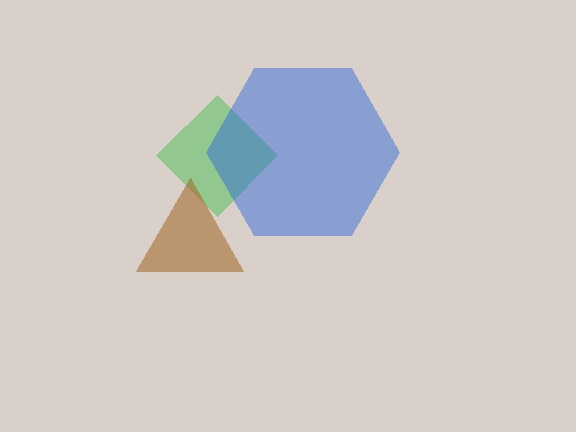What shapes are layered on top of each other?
The layered shapes are: a green diamond, a brown triangle, a blue hexagon.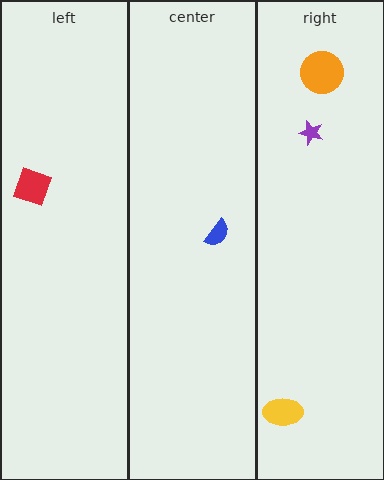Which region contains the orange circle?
The right region.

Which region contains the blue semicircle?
The center region.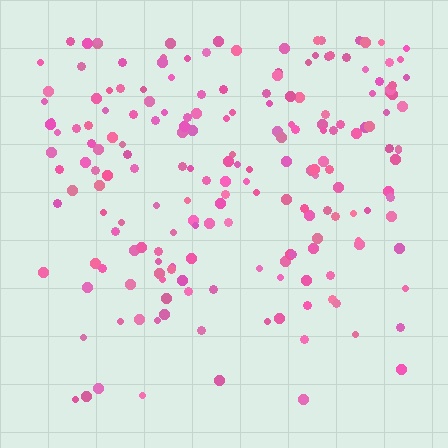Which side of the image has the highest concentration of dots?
The top.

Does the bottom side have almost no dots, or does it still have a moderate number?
Still a moderate number, just noticeably fewer than the top.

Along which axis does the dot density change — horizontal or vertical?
Vertical.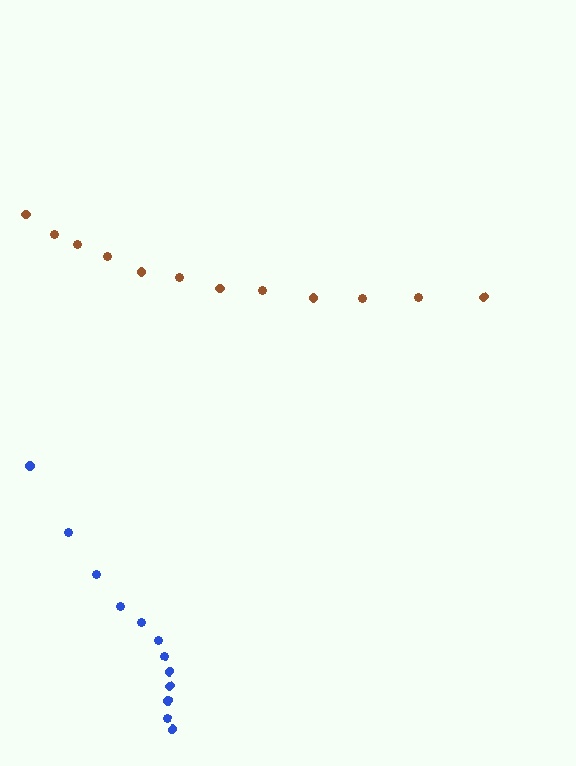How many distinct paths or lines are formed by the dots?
There are 2 distinct paths.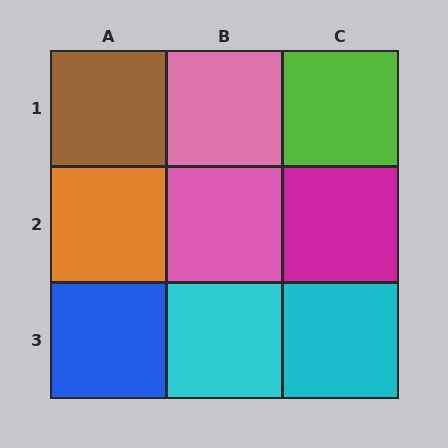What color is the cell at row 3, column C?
Cyan.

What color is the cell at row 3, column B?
Cyan.